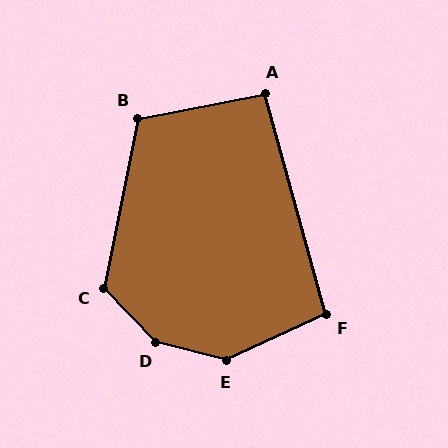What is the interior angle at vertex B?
Approximately 112 degrees (obtuse).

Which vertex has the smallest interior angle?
A, at approximately 95 degrees.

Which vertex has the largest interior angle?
D, at approximately 149 degrees.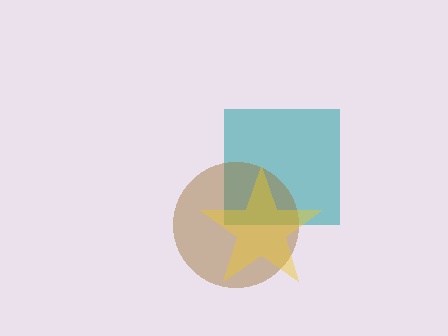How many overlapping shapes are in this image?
There are 3 overlapping shapes in the image.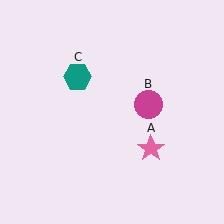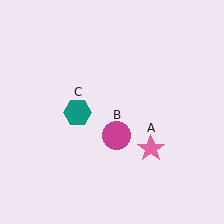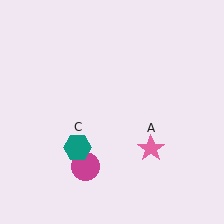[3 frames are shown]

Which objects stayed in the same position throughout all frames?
Pink star (object A) remained stationary.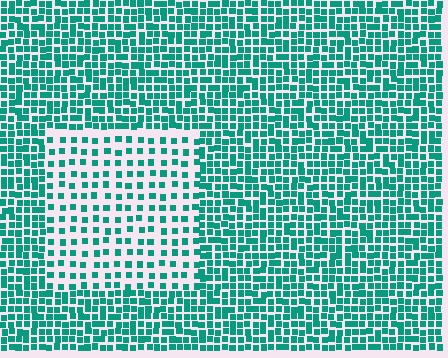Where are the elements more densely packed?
The elements are more densely packed outside the rectangle boundary.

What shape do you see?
I see a rectangle.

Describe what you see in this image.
The image contains small teal elements arranged at two different densities. A rectangle-shaped region is visible where the elements are less densely packed than the surrounding area.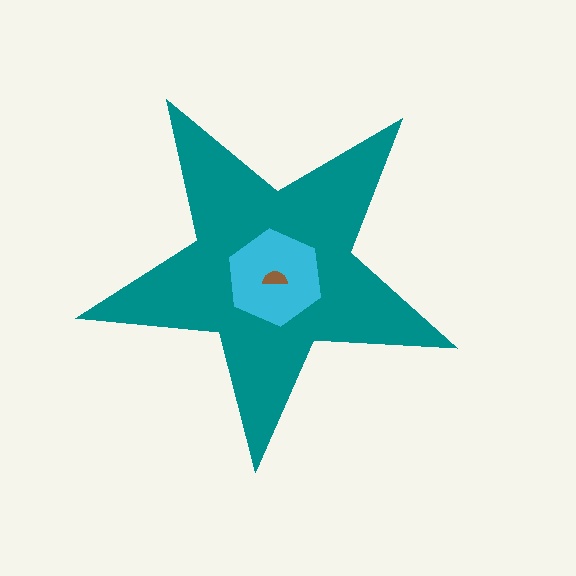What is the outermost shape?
The teal star.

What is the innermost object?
The brown semicircle.